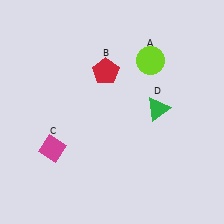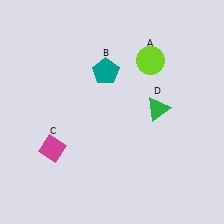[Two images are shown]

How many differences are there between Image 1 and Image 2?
There is 1 difference between the two images.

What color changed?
The pentagon (B) changed from red in Image 1 to teal in Image 2.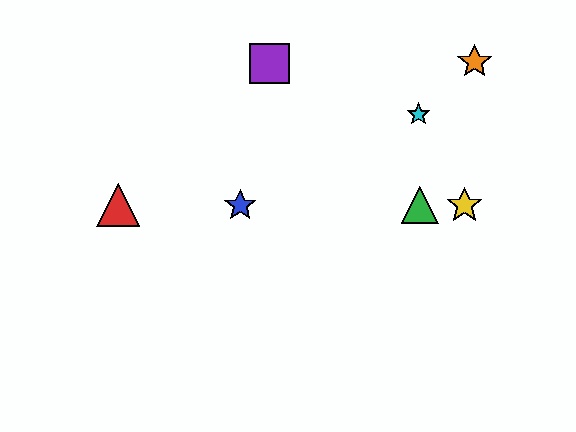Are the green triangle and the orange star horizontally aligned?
No, the green triangle is at y≈205 and the orange star is at y≈62.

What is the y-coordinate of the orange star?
The orange star is at y≈62.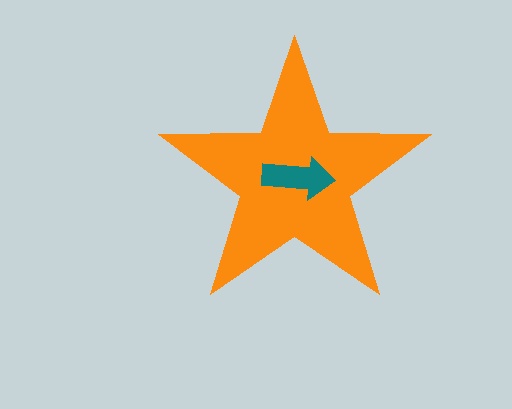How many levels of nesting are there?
2.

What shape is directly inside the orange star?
The teal arrow.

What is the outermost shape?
The orange star.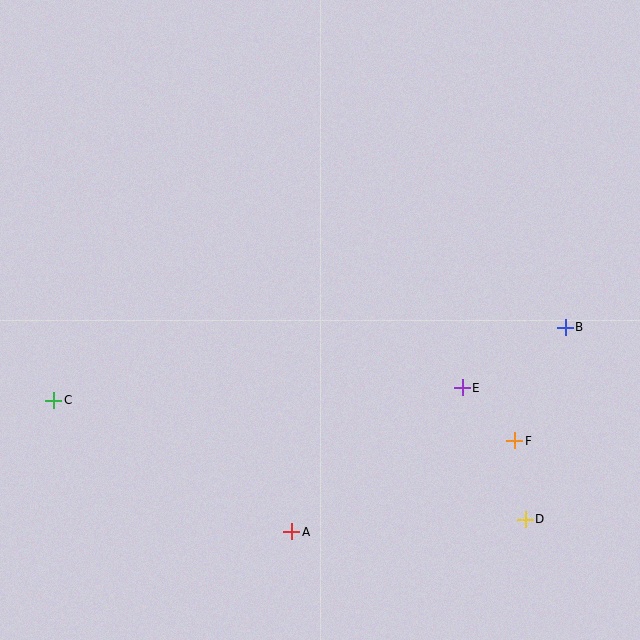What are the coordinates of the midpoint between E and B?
The midpoint between E and B is at (514, 358).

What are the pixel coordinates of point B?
Point B is at (565, 327).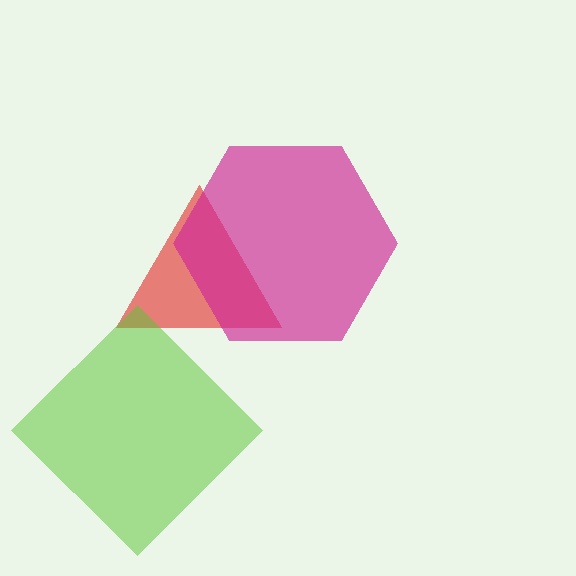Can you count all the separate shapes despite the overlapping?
Yes, there are 3 separate shapes.